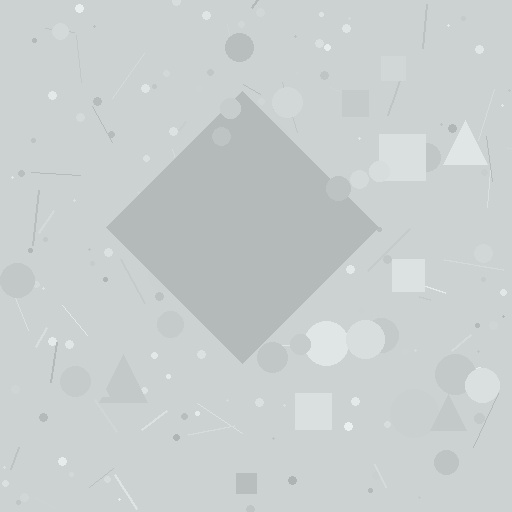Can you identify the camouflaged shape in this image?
The camouflaged shape is a diamond.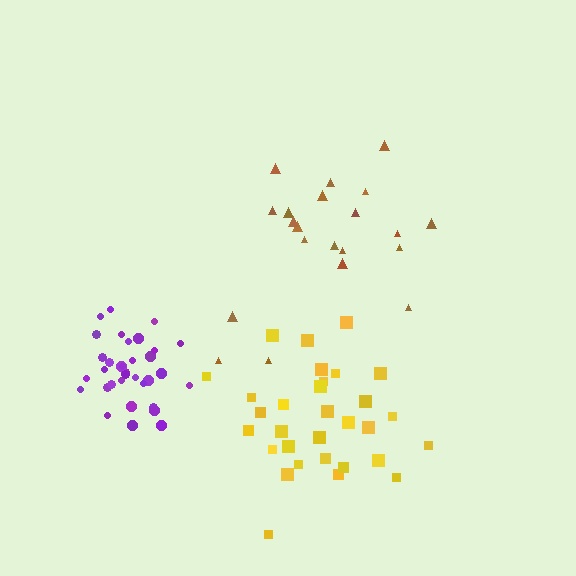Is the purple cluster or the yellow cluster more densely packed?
Purple.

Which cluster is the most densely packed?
Purple.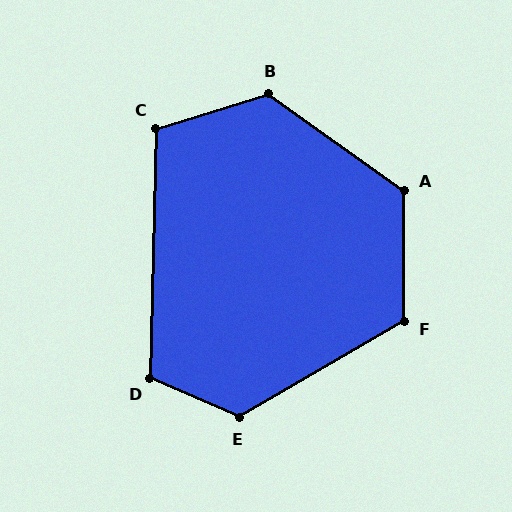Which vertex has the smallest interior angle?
C, at approximately 108 degrees.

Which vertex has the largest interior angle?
B, at approximately 128 degrees.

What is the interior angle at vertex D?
Approximately 112 degrees (obtuse).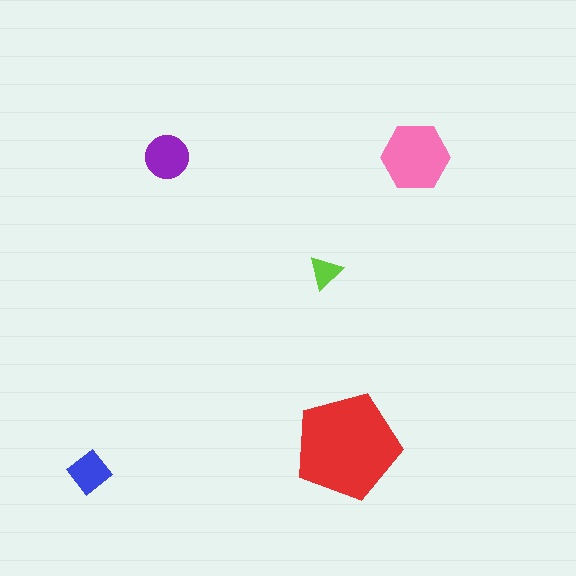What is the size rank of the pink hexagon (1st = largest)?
2nd.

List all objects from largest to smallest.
The red pentagon, the pink hexagon, the purple circle, the blue diamond, the lime triangle.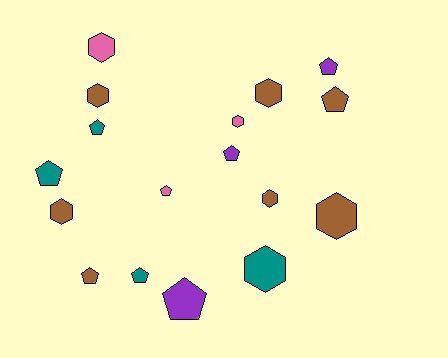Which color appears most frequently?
Brown, with 7 objects.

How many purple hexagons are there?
There are no purple hexagons.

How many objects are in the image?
There are 17 objects.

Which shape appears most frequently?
Pentagon, with 9 objects.